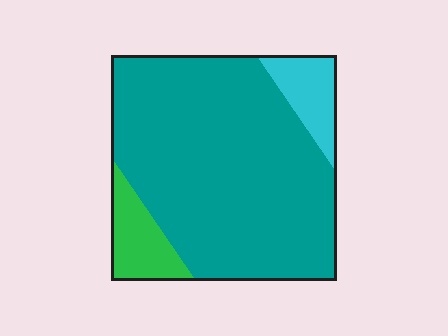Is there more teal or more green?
Teal.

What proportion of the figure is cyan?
Cyan takes up less than a sixth of the figure.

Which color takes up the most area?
Teal, at roughly 80%.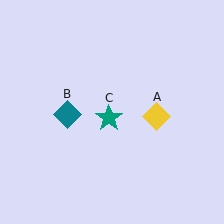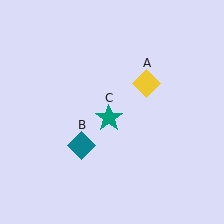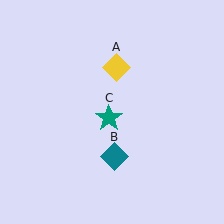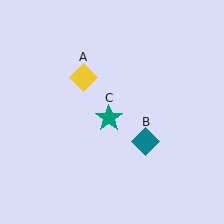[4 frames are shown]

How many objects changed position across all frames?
2 objects changed position: yellow diamond (object A), teal diamond (object B).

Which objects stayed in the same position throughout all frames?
Teal star (object C) remained stationary.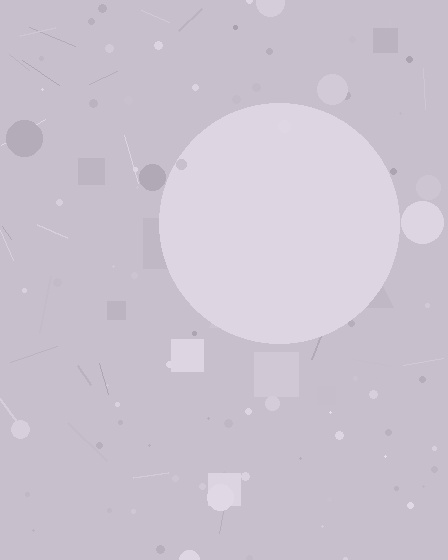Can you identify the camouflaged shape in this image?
The camouflaged shape is a circle.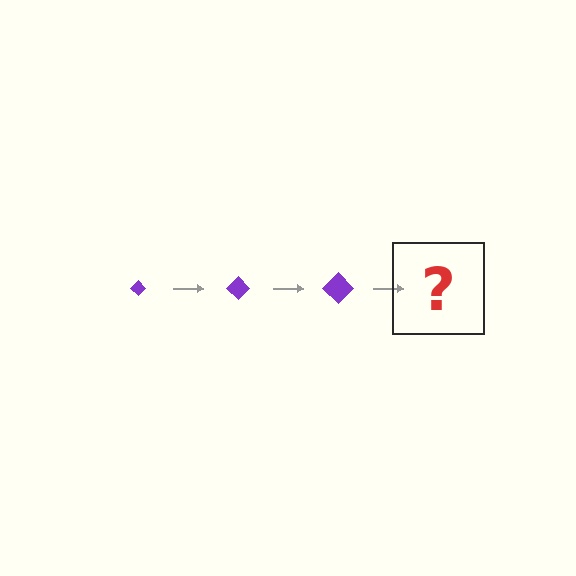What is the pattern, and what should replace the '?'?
The pattern is that the diamond gets progressively larger each step. The '?' should be a purple diamond, larger than the previous one.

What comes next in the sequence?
The next element should be a purple diamond, larger than the previous one.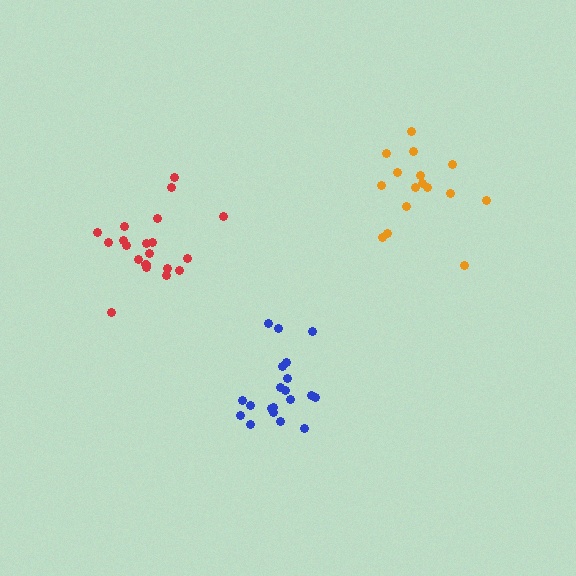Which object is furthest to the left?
The red cluster is leftmost.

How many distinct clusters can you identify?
There are 3 distinct clusters.